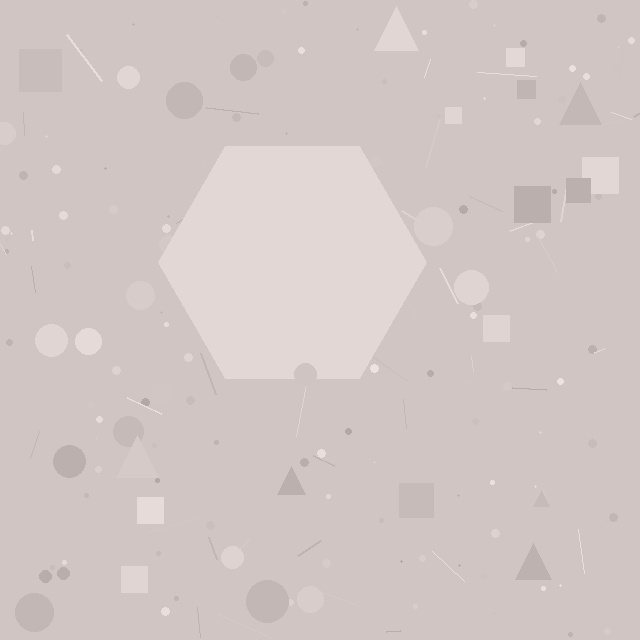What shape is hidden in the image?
A hexagon is hidden in the image.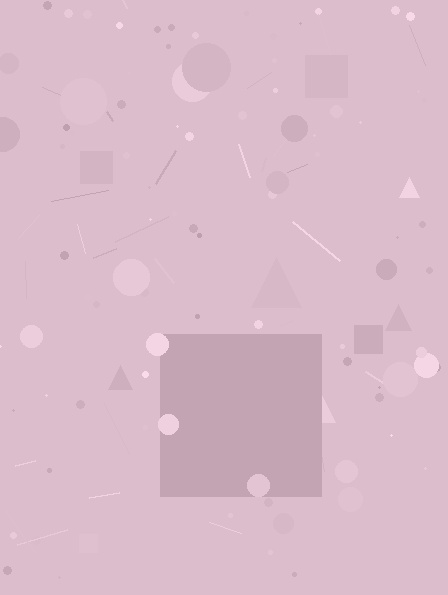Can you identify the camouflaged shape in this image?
The camouflaged shape is a square.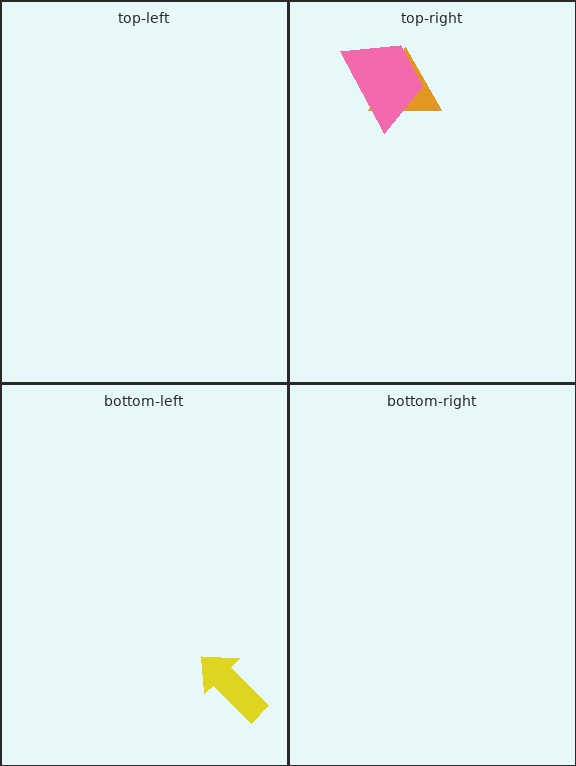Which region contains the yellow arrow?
The bottom-left region.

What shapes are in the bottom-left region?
The yellow arrow.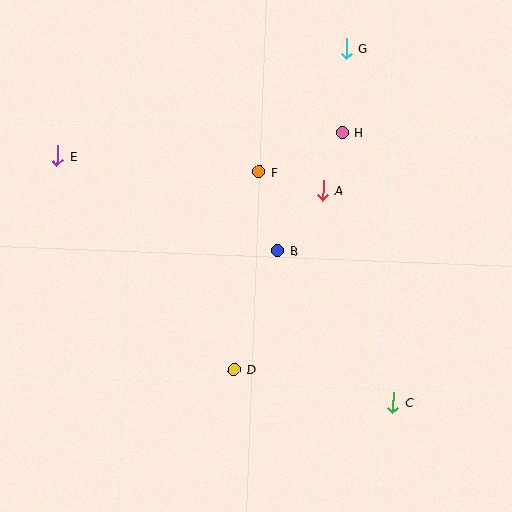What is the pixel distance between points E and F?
The distance between E and F is 202 pixels.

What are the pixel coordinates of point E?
Point E is at (58, 156).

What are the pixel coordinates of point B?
Point B is at (278, 251).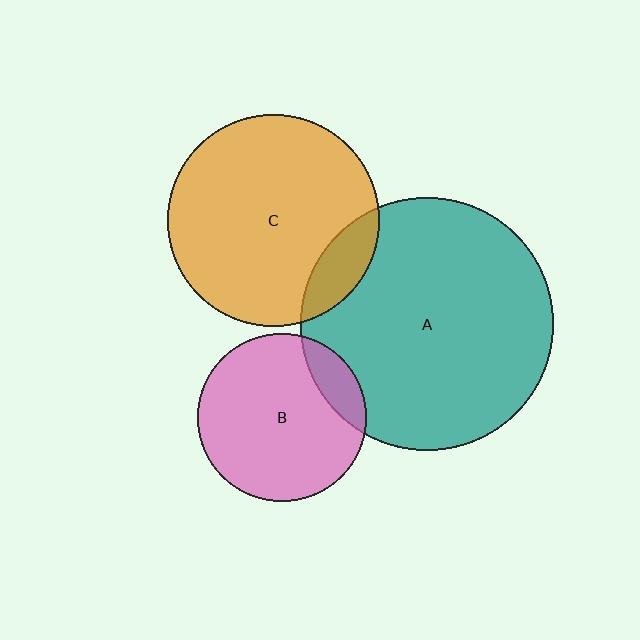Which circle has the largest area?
Circle A (teal).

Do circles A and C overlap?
Yes.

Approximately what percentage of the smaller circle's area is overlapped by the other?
Approximately 15%.